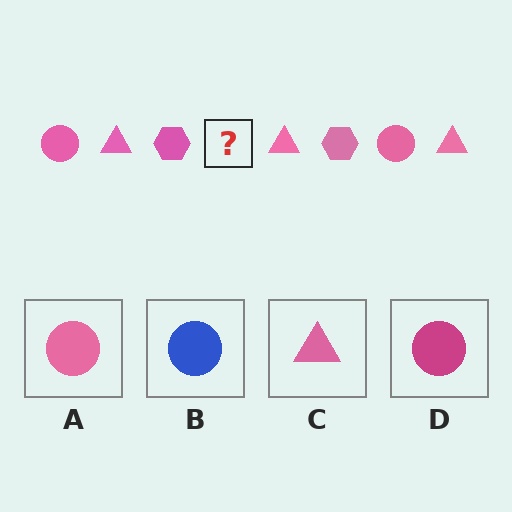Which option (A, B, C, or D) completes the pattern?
A.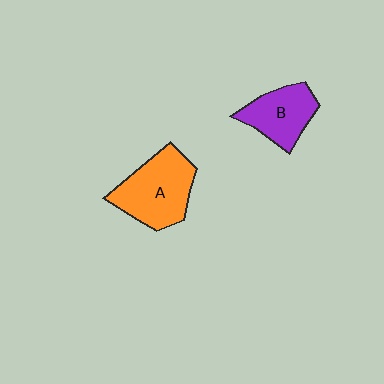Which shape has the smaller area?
Shape B (purple).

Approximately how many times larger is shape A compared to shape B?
Approximately 1.4 times.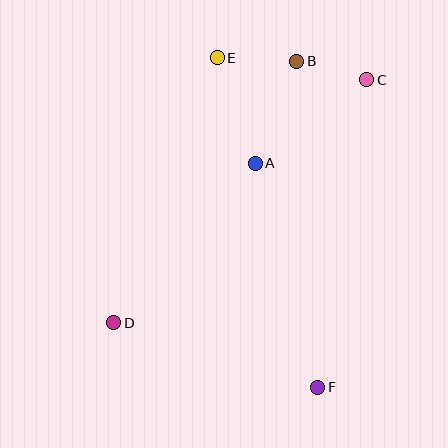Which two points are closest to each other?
Points B and C are closest to each other.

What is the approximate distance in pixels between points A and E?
The distance between A and E is approximately 112 pixels.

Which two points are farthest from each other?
Points C and D are farthest from each other.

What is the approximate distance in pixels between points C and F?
The distance between C and F is approximately 311 pixels.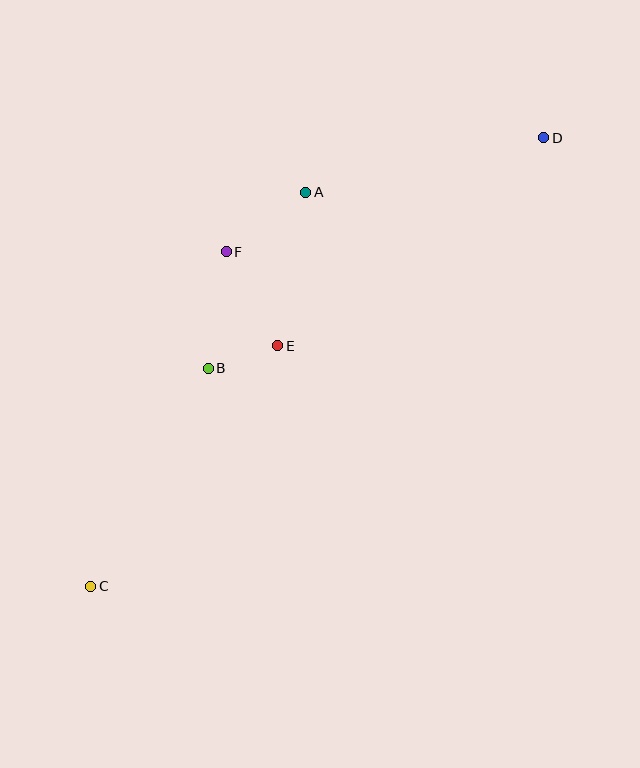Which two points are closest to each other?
Points B and E are closest to each other.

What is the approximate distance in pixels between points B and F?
The distance between B and F is approximately 117 pixels.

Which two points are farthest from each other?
Points C and D are farthest from each other.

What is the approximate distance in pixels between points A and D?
The distance between A and D is approximately 244 pixels.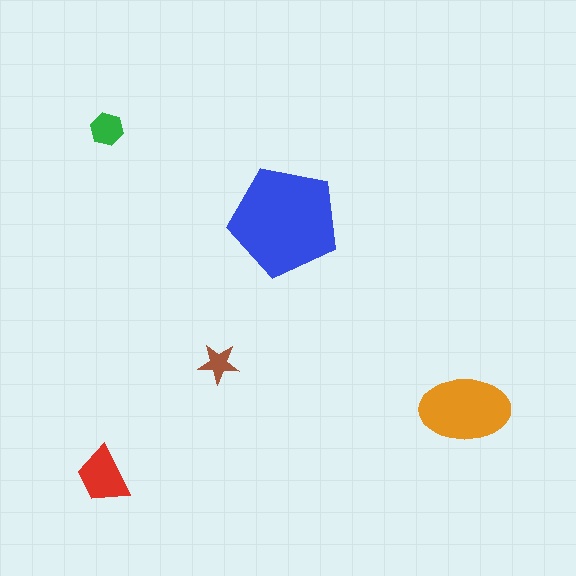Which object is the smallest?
The brown star.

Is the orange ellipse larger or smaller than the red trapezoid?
Larger.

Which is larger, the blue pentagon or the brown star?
The blue pentagon.